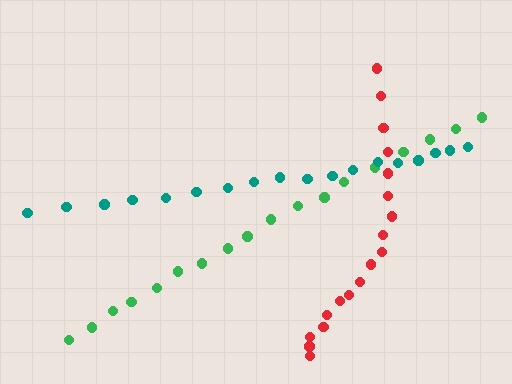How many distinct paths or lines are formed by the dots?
There are 3 distinct paths.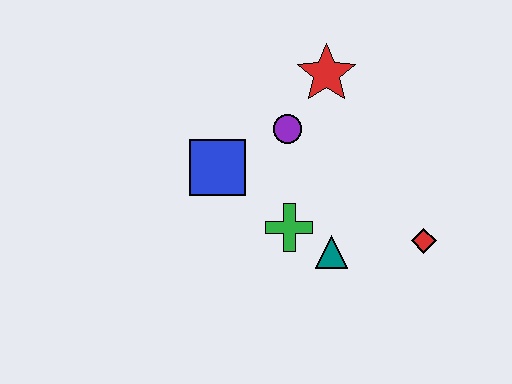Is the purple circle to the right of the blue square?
Yes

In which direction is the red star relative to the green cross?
The red star is above the green cross.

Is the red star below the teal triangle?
No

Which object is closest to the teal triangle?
The green cross is closest to the teal triangle.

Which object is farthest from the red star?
The red diamond is farthest from the red star.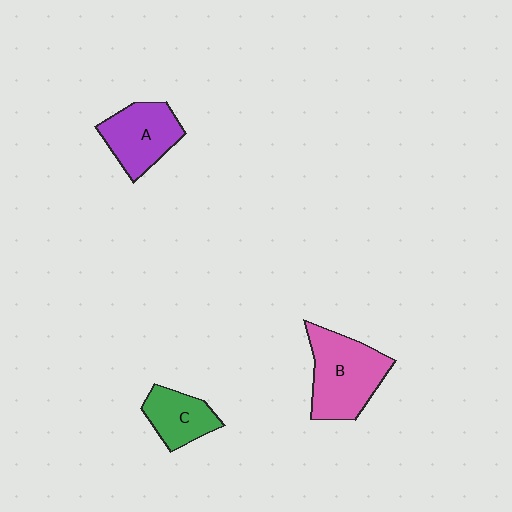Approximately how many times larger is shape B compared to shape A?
Approximately 1.3 times.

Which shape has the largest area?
Shape B (pink).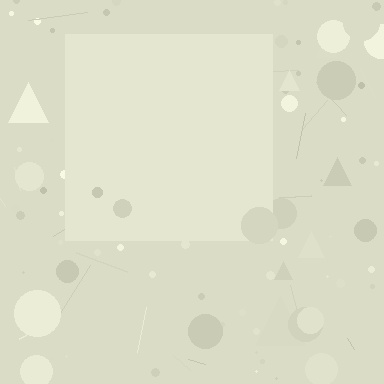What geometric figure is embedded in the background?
A square is embedded in the background.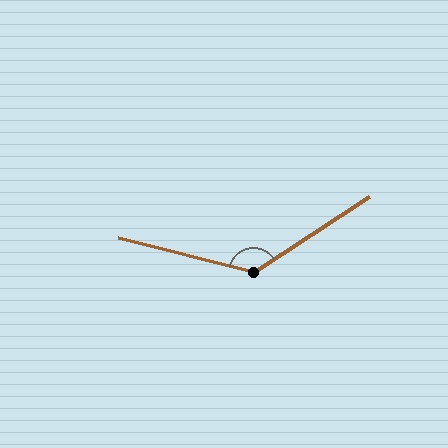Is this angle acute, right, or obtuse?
It is obtuse.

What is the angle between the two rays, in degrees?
Approximately 133 degrees.